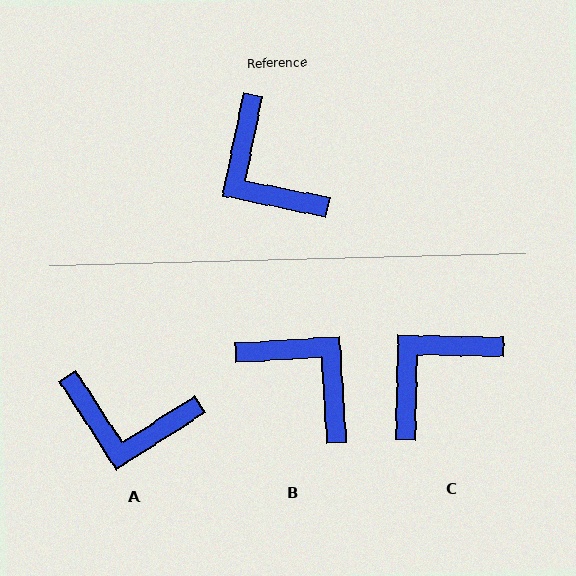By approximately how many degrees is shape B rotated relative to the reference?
Approximately 165 degrees clockwise.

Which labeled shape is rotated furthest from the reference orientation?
B, about 165 degrees away.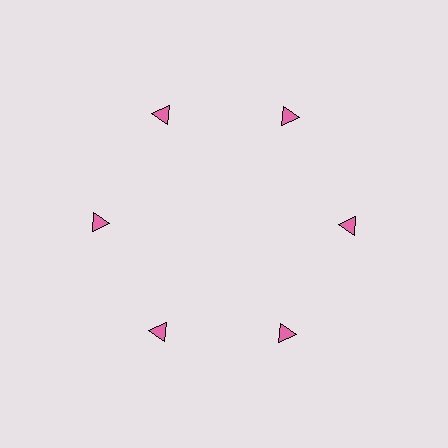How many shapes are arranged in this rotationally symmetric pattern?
There are 6 shapes, arranged in 6 groups of 1.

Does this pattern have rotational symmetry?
Yes, this pattern has 6-fold rotational symmetry. It looks the same after rotating 60 degrees around the center.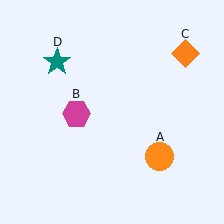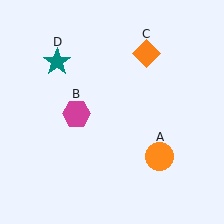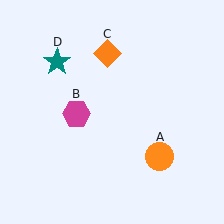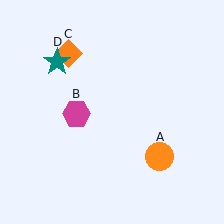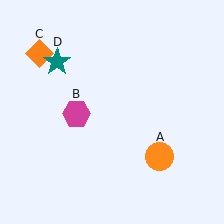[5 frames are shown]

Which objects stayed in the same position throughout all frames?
Orange circle (object A) and magenta hexagon (object B) and teal star (object D) remained stationary.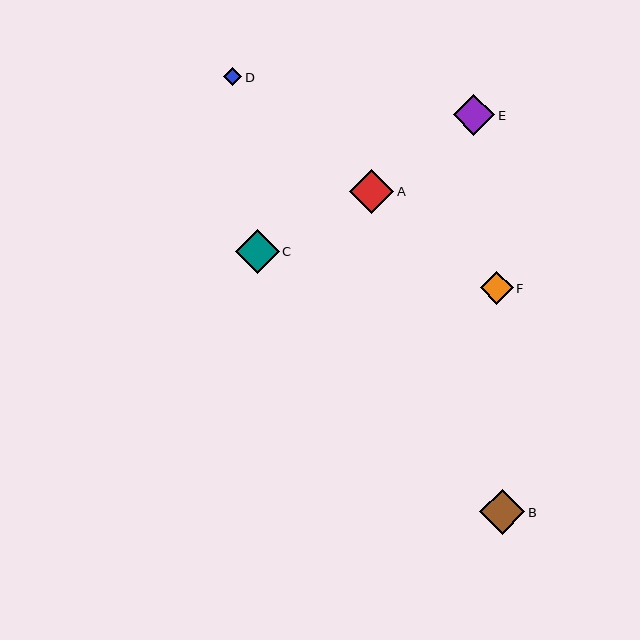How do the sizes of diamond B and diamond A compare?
Diamond B and diamond A are approximately the same size.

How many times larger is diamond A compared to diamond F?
Diamond A is approximately 1.3 times the size of diamond F.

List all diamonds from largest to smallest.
From largest to smallest: B, A, C, E, F, D.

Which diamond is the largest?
Diamond B is the largest with a size of approximately 45 pixels.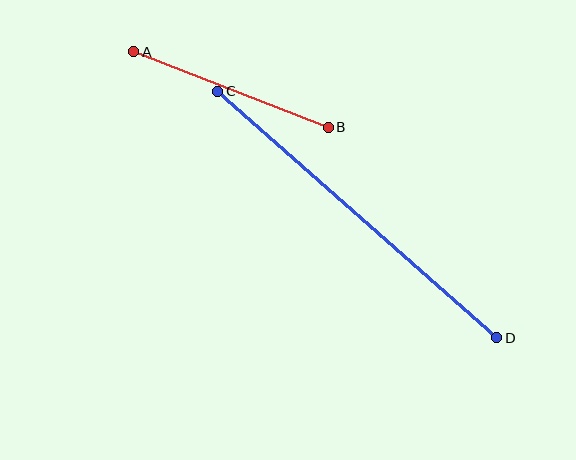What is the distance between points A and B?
The distance is approximately 209 pixels.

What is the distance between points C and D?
The distance is approximately 372 pixels.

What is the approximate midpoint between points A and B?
The midpoint is at approximately (231, 90) pixels.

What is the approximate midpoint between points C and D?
The midpoint is at approximately (357, 215) pixels.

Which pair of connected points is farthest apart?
Points C and D are farthest apart.